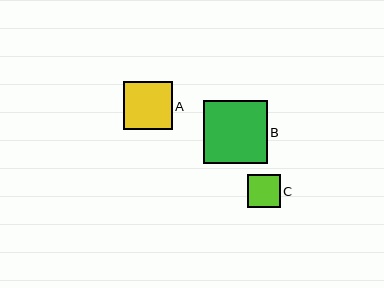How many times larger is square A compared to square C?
Square A is approximately 1.5 times the size of square C.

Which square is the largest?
Square B is the largest with a size of approximately 64 pixels.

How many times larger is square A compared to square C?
Square A is approximately 1.5 times the size of square C.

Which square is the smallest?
Square C is the smallest with a size of approximately 33 pixels.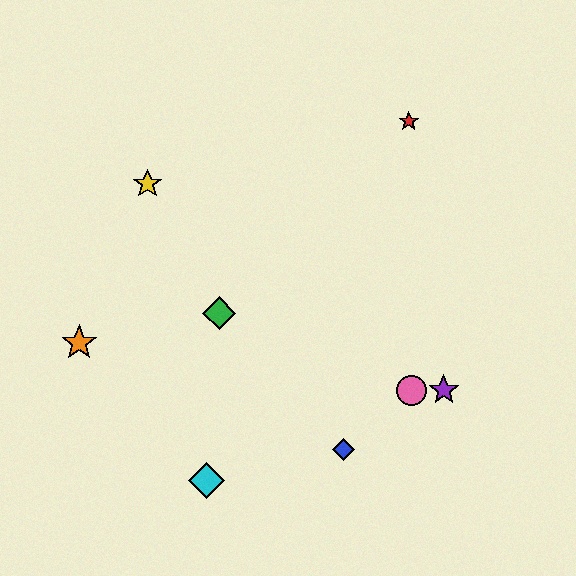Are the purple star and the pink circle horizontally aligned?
Yes, both are at y≈390.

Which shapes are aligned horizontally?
The purple star, the pink circle are aligned horizontally.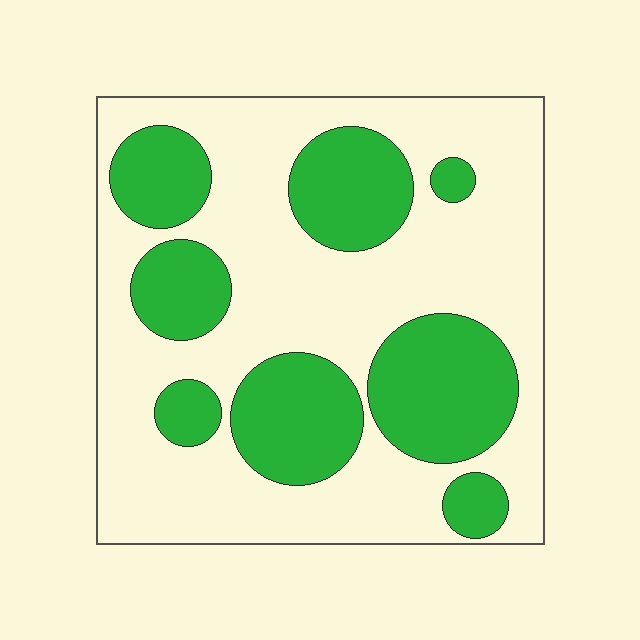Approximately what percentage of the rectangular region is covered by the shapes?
Approximately 35%.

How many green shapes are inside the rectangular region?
8.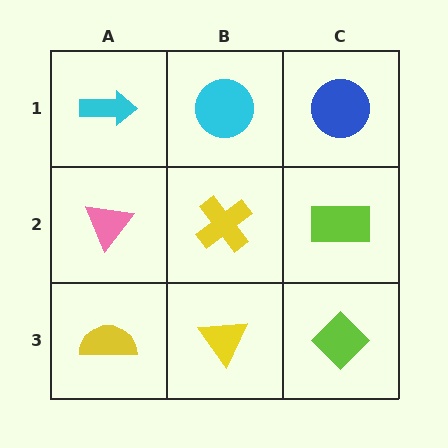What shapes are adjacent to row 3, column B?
A yellow cross (row 2, column B), a yellow semicircle (row 3, column A), a lime diamond (row 3, column C).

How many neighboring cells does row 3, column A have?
2.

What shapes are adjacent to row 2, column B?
A cyan circle (row 1, column B), a yellow triangle (row 3, column B), a pink triangle (row 2, column A), a lime rectangle (row 2, column C).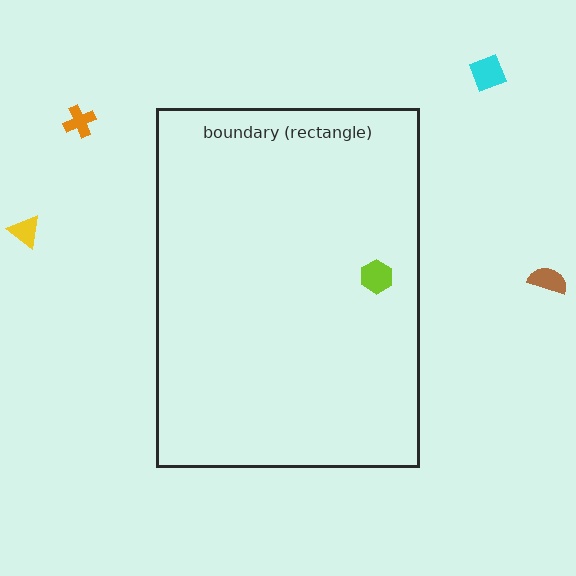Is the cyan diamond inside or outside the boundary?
Outside.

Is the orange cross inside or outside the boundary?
Outside.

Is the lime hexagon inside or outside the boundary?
Inside.